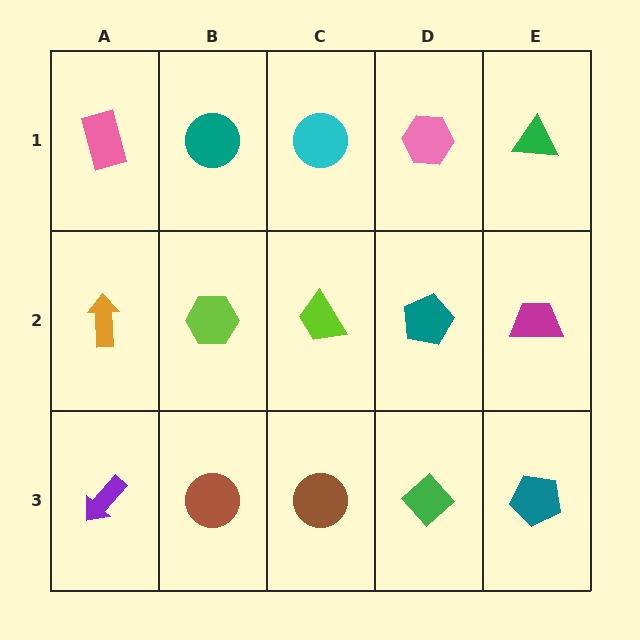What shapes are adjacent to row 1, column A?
An orange arrow (row 2, column A), a teal circle (row 1, column B).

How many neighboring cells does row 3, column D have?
3.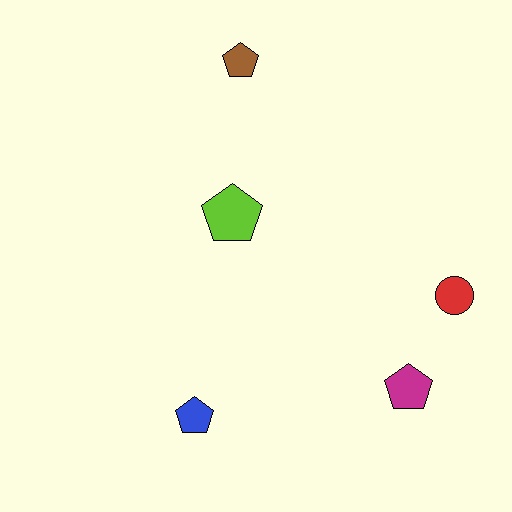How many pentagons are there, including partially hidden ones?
There are 4 pentagons.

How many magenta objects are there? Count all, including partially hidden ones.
There is 1 magenta object.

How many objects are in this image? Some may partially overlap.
There are 5 objects.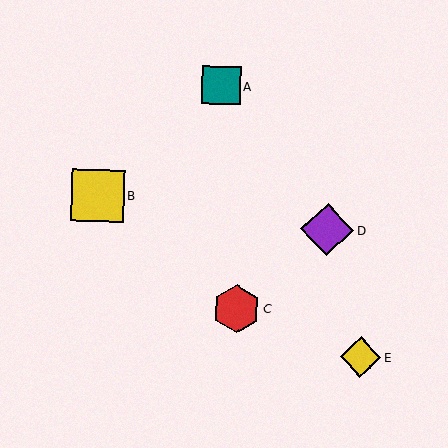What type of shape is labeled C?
Shape C is a red hexagon.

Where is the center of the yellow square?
The center of the yellow square is at (98, 195).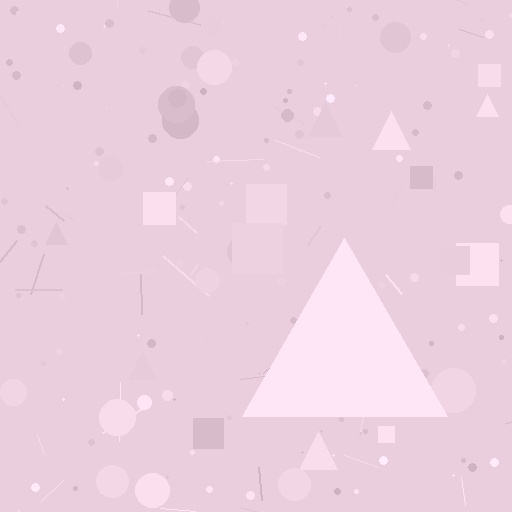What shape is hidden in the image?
A triangle is hidden in the image.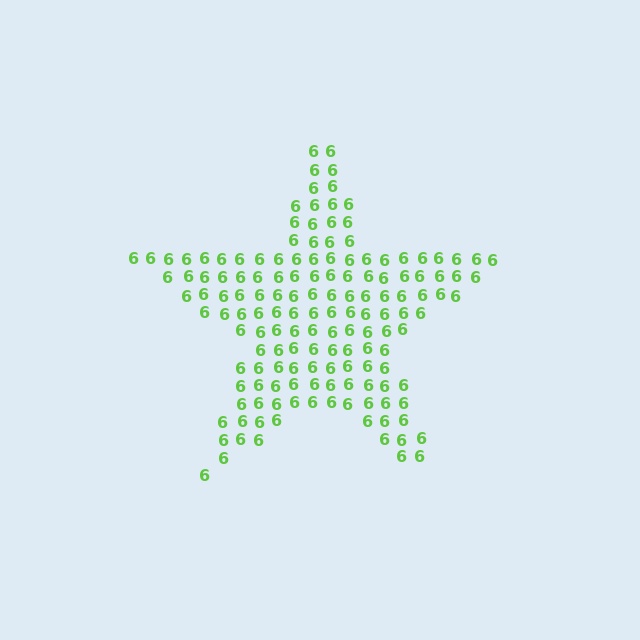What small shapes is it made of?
It is made of small digit 6's.